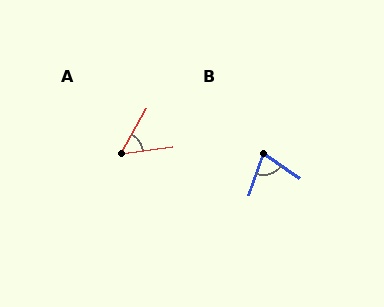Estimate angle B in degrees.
Approximately 75 degrees.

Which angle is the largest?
B, at approximately 75 degrees.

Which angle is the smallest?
A, at approximately 52 degrees.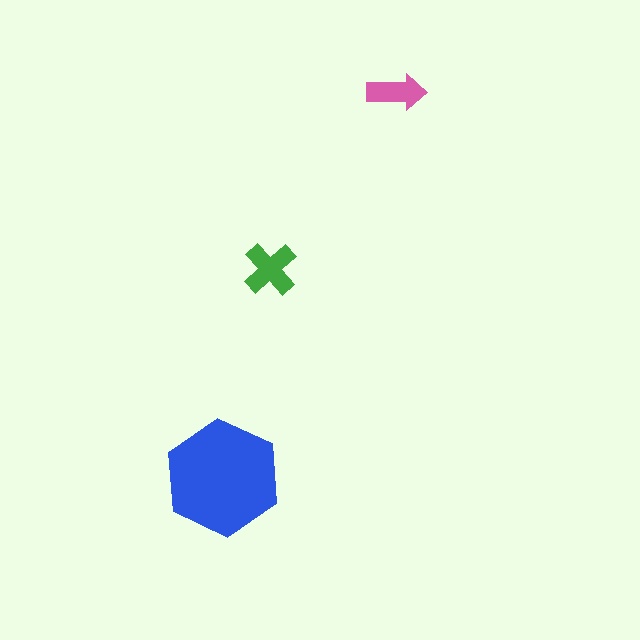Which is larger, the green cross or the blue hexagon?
The blue hexagon.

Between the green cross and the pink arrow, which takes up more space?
The green cross.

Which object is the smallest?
The pink arrow.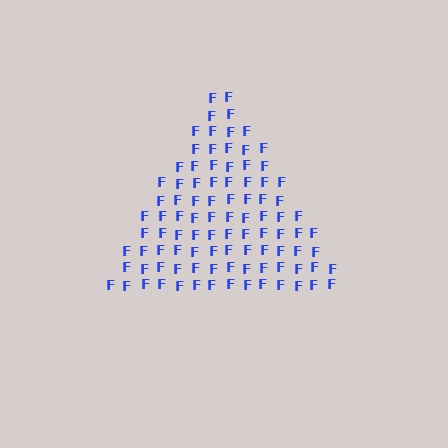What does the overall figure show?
The overall figure shows a triangle.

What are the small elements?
The small elements are letter F's.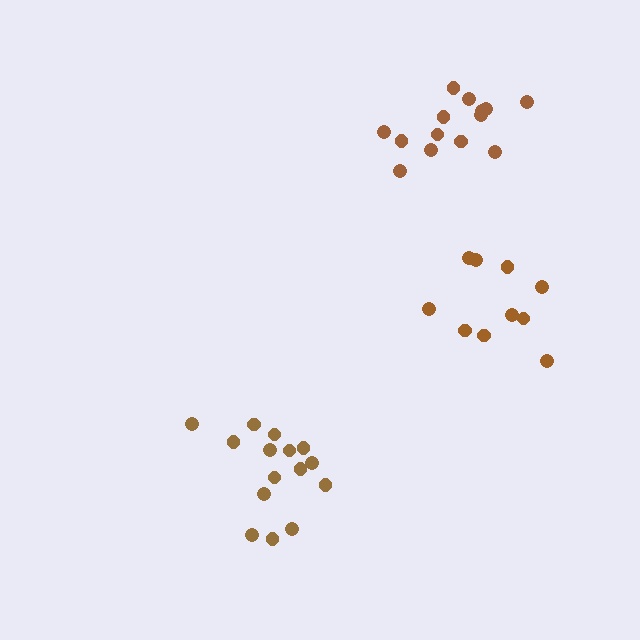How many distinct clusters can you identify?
There are 3 distinct clusters.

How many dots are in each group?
Group 1: 15 dots, Group 2: 10 dots, Group 3: 14 dots (39 total).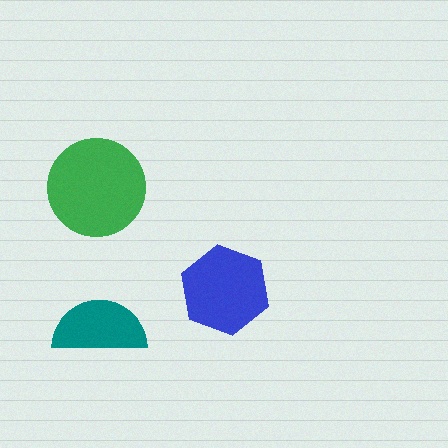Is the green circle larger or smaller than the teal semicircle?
Larger.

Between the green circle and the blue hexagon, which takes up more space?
The green circle.